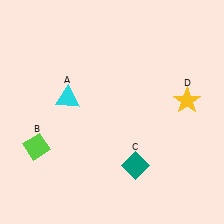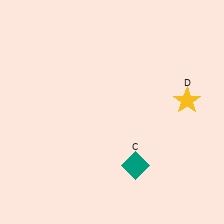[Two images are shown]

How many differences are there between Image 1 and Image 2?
There are 2 differences between the two images.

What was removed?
The cyan triangle (A), the lime diamond (B) were removed in Image 2.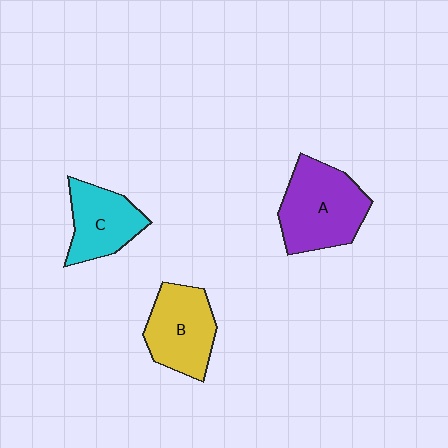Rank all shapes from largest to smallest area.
From largest to smallest: A (purple), B (yellow), C (cyan).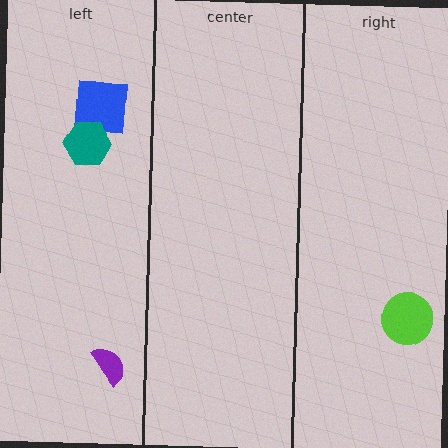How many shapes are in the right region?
1.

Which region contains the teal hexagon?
The left region.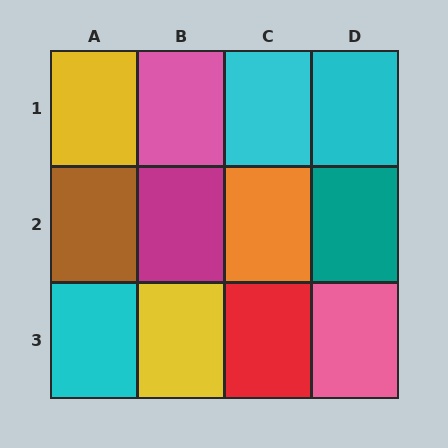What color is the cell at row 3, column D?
Pink.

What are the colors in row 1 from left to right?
Yellow, pink, cyan, cyan.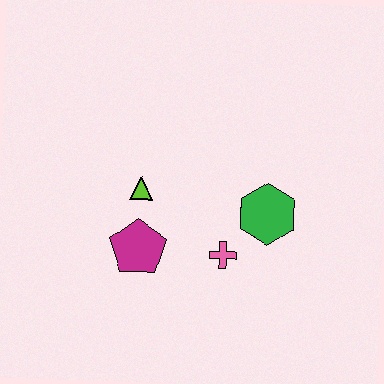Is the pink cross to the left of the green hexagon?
Yes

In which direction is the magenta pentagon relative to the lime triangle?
The magenta pentagon is below the lime triangle.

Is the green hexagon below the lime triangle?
Yes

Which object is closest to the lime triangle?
The magenta pentagon is closest to the lime triangle.